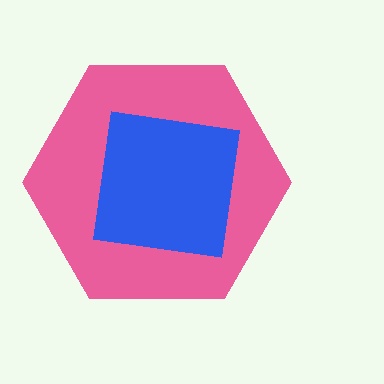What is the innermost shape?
The blue square.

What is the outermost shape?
The pink hexagon.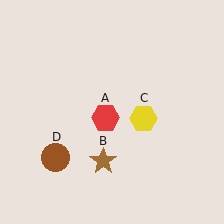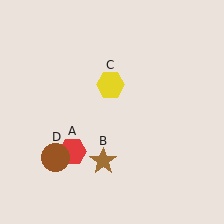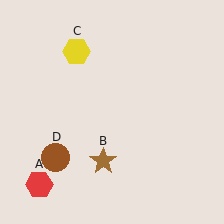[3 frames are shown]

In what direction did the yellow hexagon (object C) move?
The yellow hexagon (object C) moved up and to the left.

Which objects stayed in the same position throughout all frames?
Brown star (object B) and brown circle (object D) remained stationary.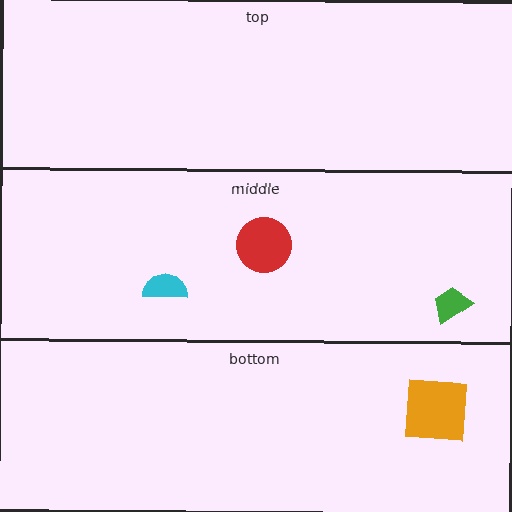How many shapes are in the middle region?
3.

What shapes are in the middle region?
The green trapezoid, the cyan semicircle, the red circle.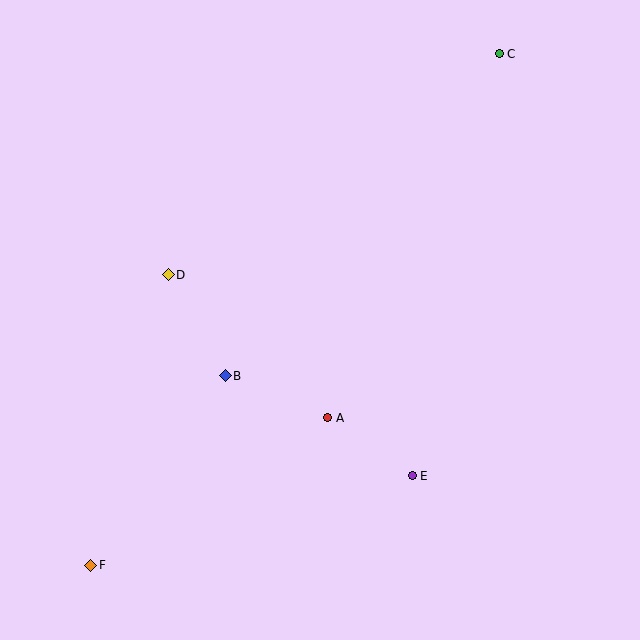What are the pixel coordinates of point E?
Point E is at (412, 476).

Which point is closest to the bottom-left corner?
Point F is closest to the bottom-left corner.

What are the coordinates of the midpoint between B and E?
The midpoint between B and E is at (319, 426).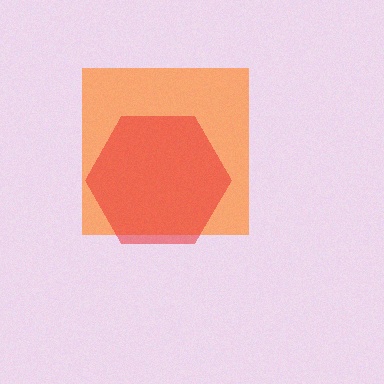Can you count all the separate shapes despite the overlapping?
Yes, there are 2 separate shapes.